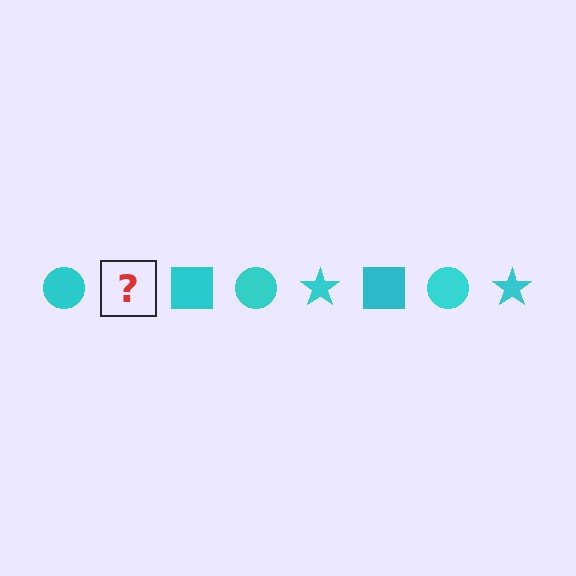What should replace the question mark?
The question mark should be replaced with a cyan star.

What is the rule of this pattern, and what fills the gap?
The rule is that the pattern cycles through circle, star, square shapes in cyan. The gap should be filled with a cyan star.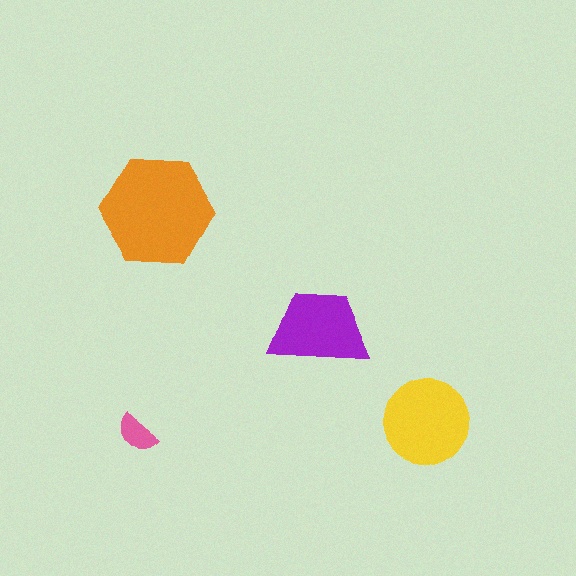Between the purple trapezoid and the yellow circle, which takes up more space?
The yellow circle.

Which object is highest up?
The orange hexagon is topmost.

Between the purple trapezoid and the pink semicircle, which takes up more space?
The purple trapezoid.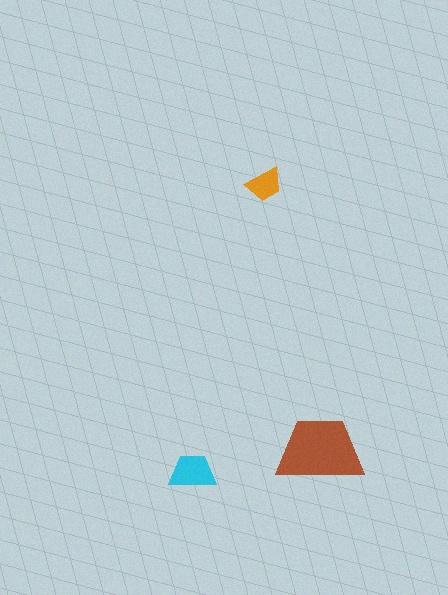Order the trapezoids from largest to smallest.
the brown one, the cyan one, the orange one.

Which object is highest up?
The orange trapezoid is topmost.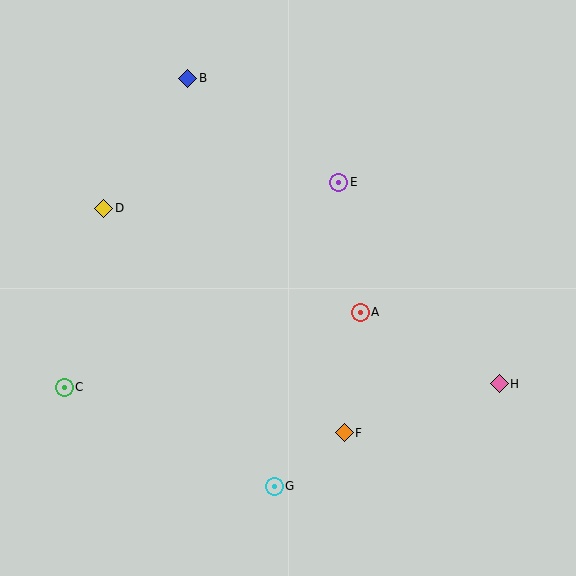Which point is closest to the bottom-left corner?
Point C is closest to the bottom-left corner.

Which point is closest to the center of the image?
Point A at (360, 312) is closest to the center.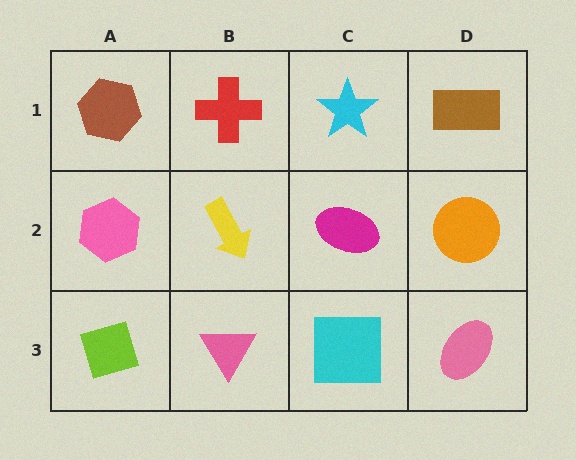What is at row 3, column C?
A cyan square.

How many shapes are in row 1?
4 shapes.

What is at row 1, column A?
A brown hexagon.